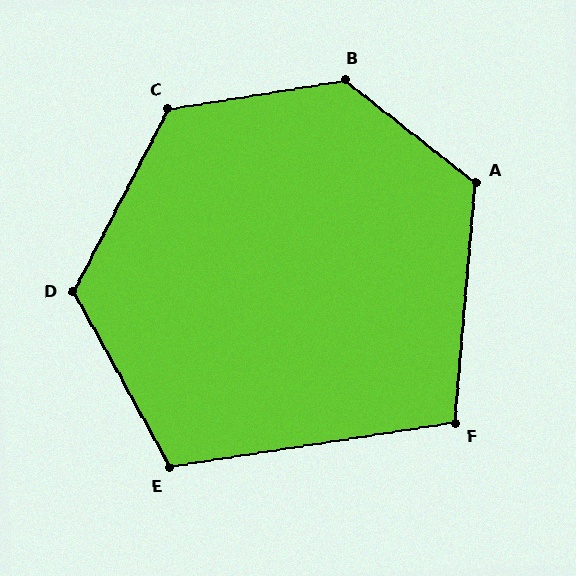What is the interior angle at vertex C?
Approximately 127 degrees (obtuse).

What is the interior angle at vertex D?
Approximately 124 degrees (obtuse).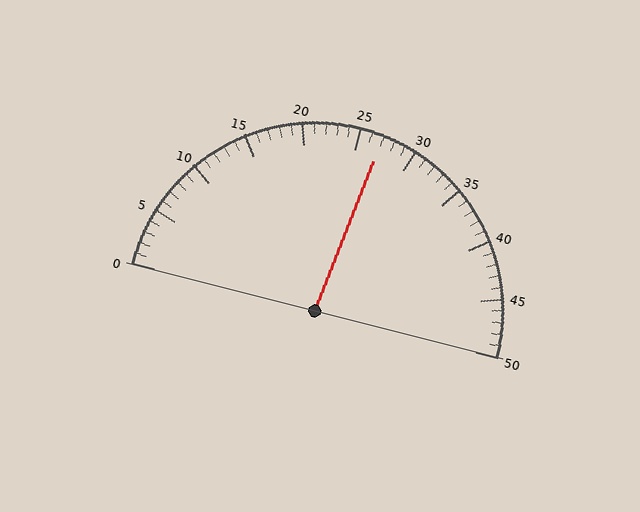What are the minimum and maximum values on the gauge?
The gauge ranges from 0 to 50.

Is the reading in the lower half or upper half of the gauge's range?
The reading is in the upper half of the range (0 to 50).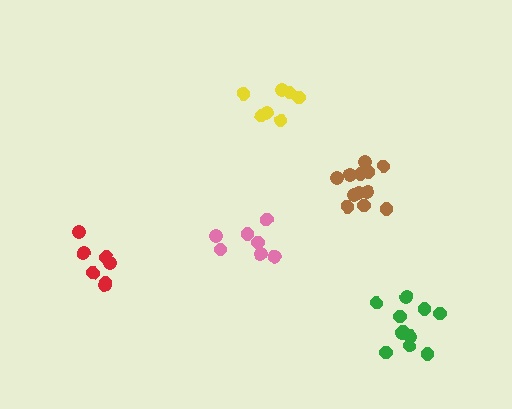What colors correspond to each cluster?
The clusters are colored: green, pink, yellow, red, brown.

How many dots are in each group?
Group 1: 11 dots, Group 2: 7 dots, Group 3: 7 dots, Group 4: 7 dots, Group 5: 12 dots (44 total).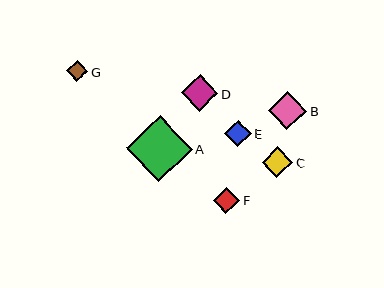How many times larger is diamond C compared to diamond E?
Diamond C is approximately 1.1 times the size of diamond E.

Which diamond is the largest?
Diamond A is the largest with a size of approximately 66 pixels.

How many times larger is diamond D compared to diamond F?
Diamond D is approximately 1.4 times the size of diamond F.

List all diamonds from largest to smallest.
From largest to smallest: A, B, D, C, E, F, G.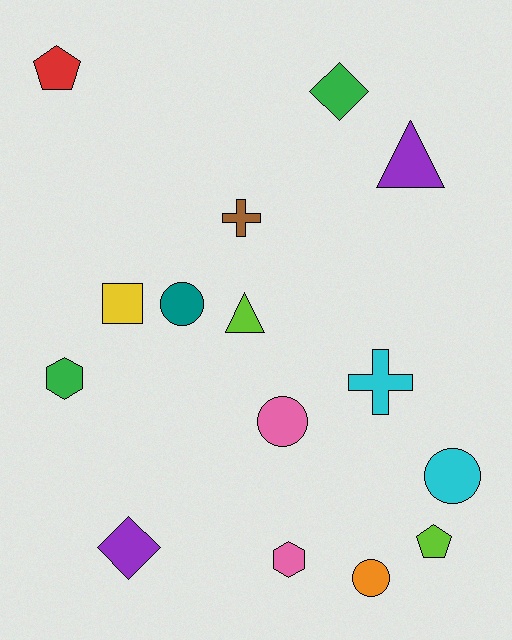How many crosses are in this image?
There are 2 crosses.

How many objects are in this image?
There are 15 objects.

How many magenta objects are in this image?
There are no magenta objects.